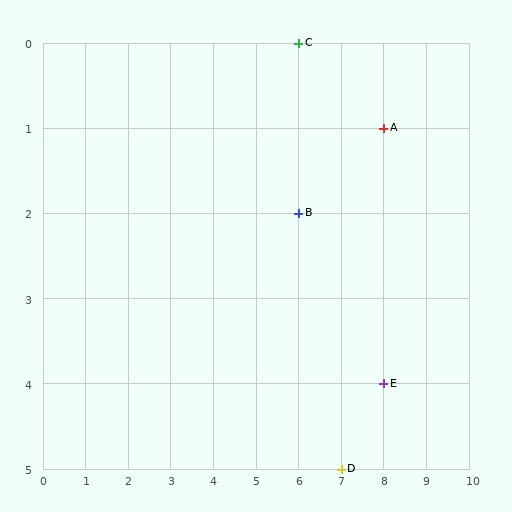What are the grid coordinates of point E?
Point E is at grid coordinates (8, 4).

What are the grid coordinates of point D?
Point D is at grid coordinates (7, 5).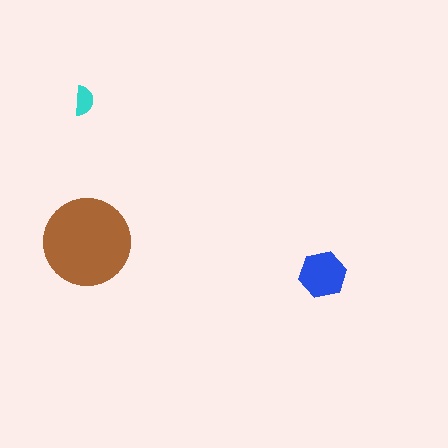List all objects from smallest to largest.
The cyan semicircle, the blue hexagon, the brown circle.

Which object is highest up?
The cyan semicircle is topmost.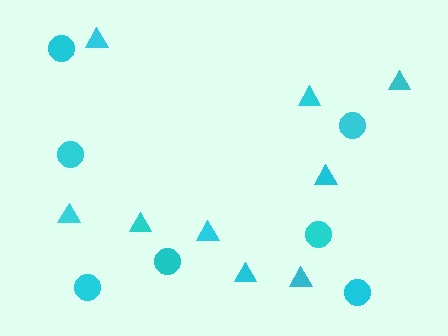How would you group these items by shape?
There are 2 groups: one group of circles (7) and one group of triangles (9).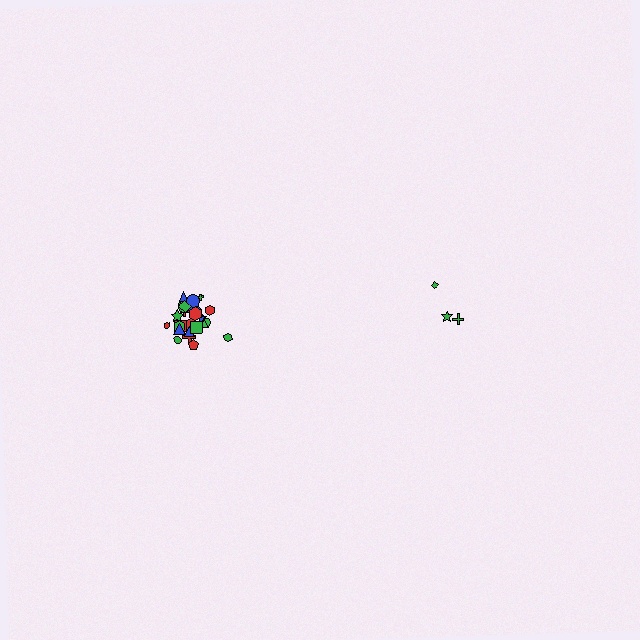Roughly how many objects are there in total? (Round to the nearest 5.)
Roughly 30 objects in total.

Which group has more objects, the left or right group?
The left group.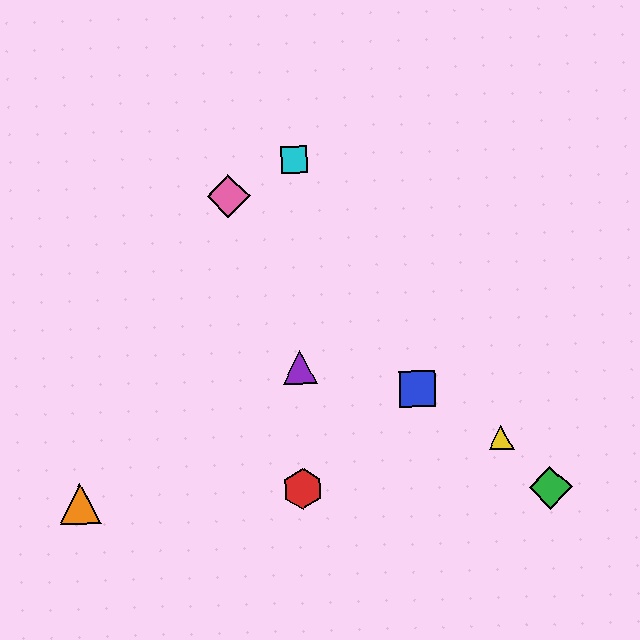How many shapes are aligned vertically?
3 shapes (the red hexagon, the purple triangle, the cyan square) are aligned vertically.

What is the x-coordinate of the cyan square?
The cyan square is at x≈294.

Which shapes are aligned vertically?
The red hexagon, the purple triangle, the cyan square are aligned vertically.